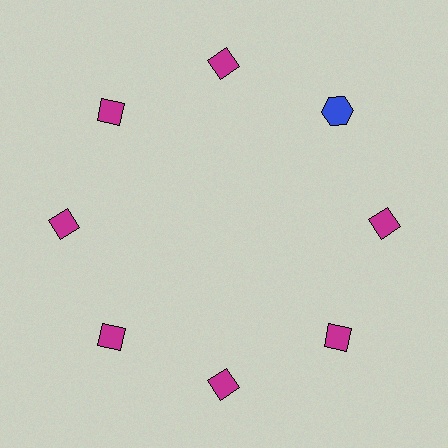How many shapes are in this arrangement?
There are 8 shapes arranged in a ring pattern.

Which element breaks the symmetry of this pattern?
The blue hexagon at roughly the 2 o'clock position breaks the symmetry. All other shapes are magenta diamonds.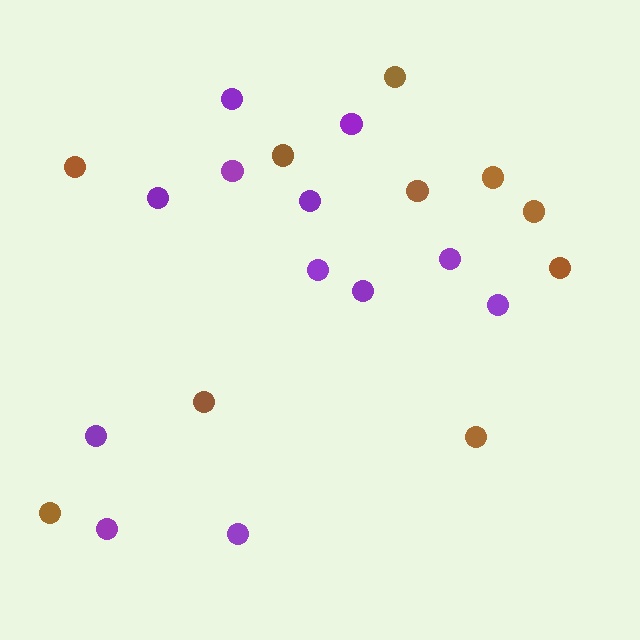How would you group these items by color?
There are 2 groups: one group of purple circles (12) and one group of brown circles (10).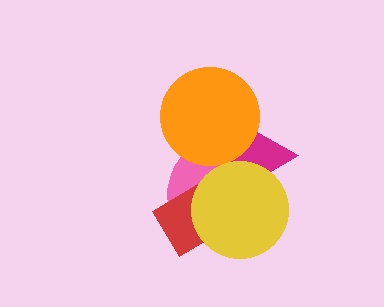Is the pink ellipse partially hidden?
Yes, it is partially covered by another shape.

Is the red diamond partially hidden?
Yes, it is partially covered by another shape.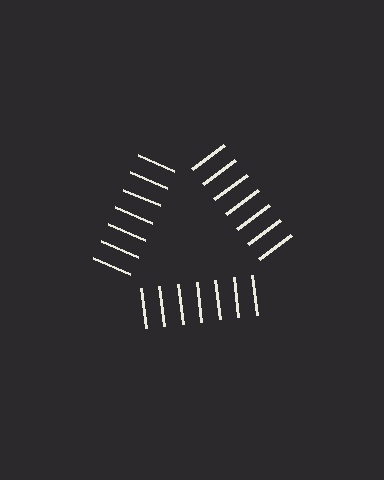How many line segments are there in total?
21 — 7 along each of the 3 edges.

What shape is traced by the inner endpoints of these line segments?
An illusory triangle — the line segments terminate on its edges but no continuous stroke is drawn.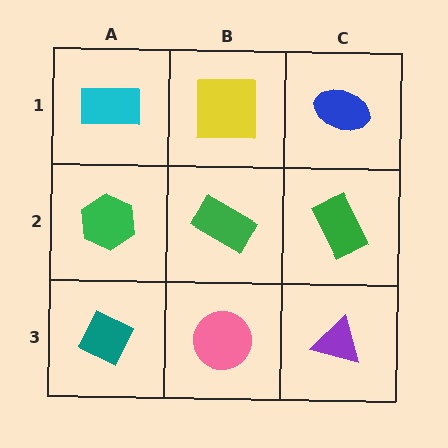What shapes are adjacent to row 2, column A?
A cyan rectangle (row 1, column A), a teal diamond (row 3, column A), a green rectangle (row 2, column B).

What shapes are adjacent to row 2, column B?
A yellow square (row 1, column B), a pink circle (row 3, column B), a green hexagon (row 2, column A), a green rectangle (row 2, column C).